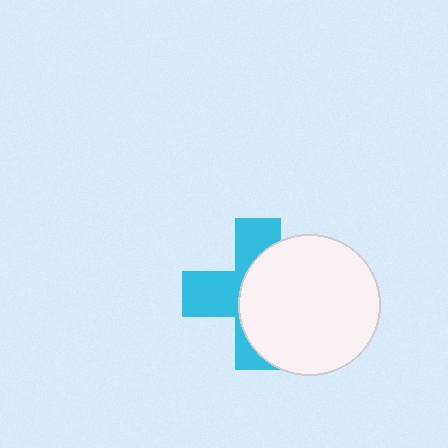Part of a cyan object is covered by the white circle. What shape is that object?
It is a cross.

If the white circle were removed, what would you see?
You would see the complete cyan cross.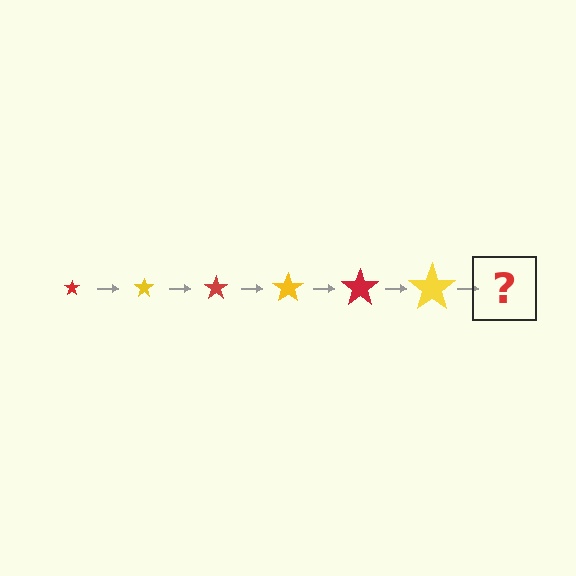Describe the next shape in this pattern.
It should be a red star, larger than the previous one.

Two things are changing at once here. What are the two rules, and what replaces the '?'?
The two rules are that the star grows larger each step and the color cycles through red and yellow. The '?' should be a red star, larger than the previous one.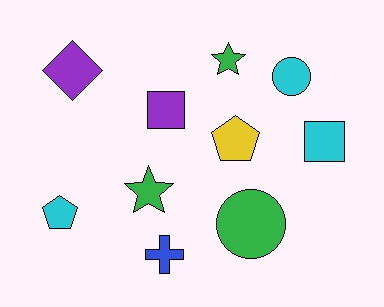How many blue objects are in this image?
There is 1 blue object.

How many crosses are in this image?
There is 1 cross.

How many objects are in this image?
There are 10 objects.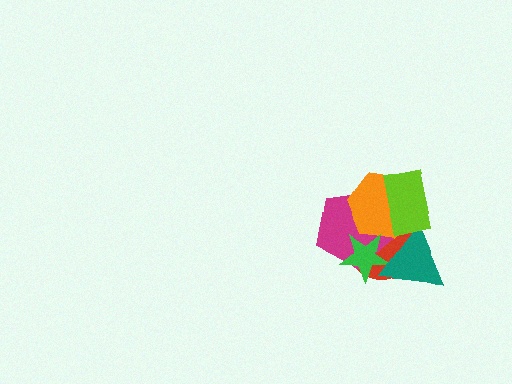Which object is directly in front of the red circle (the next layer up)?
The magenta pentagon is directly in front of the red circle.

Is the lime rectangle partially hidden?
No, no other shape covers it.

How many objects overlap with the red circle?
5 objects overlap with the red circle.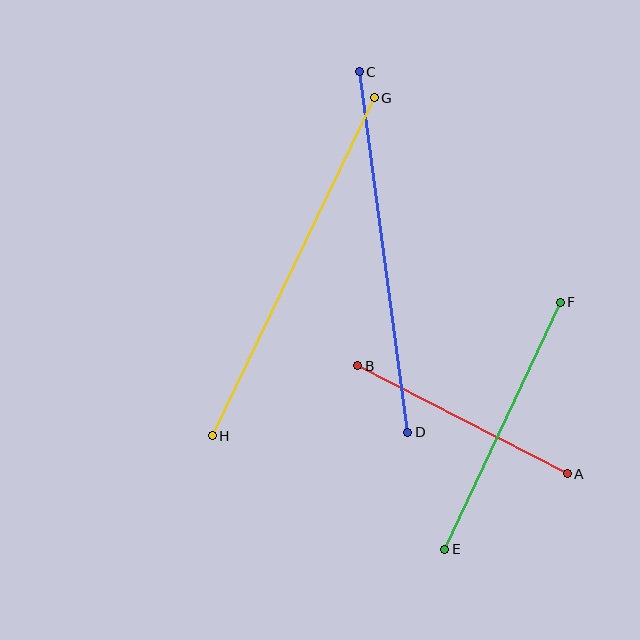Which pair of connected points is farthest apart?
Points G and H are farthest apart.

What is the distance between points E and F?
The distance is approximately 273 pixels.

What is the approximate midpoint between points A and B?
The midpoint is at approximately (463, 420) pixels.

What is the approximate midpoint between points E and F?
The midpoint is at approximately (502, 426) pixels.